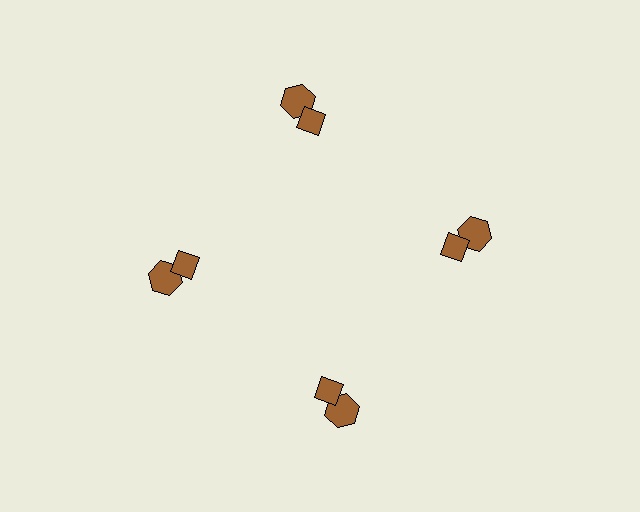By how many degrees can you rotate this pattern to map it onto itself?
The pattern maps onto itself every 90 degrees of rotation.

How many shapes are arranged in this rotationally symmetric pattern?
There are 8 shapes, arranged in 4 groups of 2.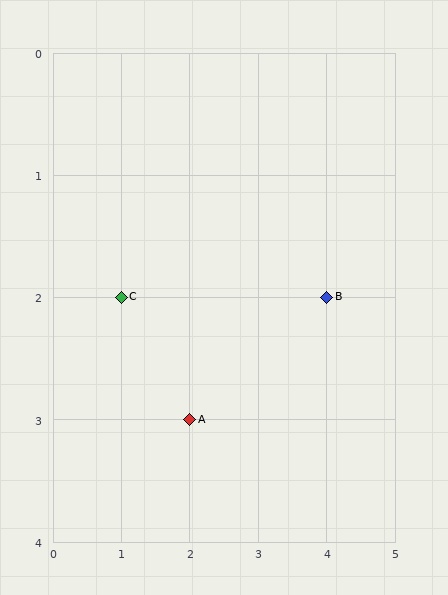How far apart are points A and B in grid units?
Points A and B are 2 columns and 1 row apart (about 2.2 grid units diagonally).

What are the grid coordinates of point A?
Point A is at grid coordinates (2, 3).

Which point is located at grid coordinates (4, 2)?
Point B is at (4, 2).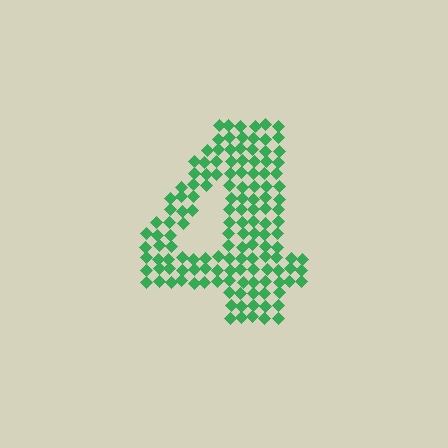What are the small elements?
The small elements are diamonds.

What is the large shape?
The large shape is the digit 4.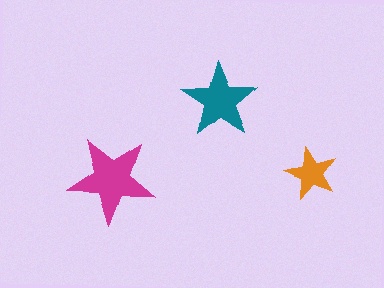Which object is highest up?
The teal star is topmost.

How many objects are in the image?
There are 3 objects in the image.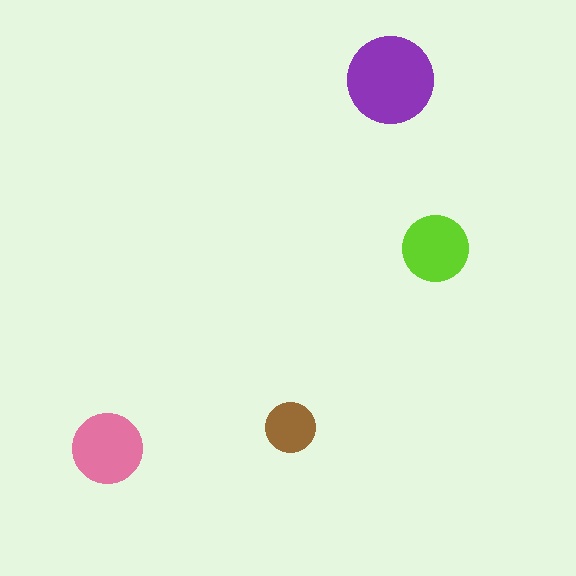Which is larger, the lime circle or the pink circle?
The pink one.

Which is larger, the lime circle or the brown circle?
The lime one.